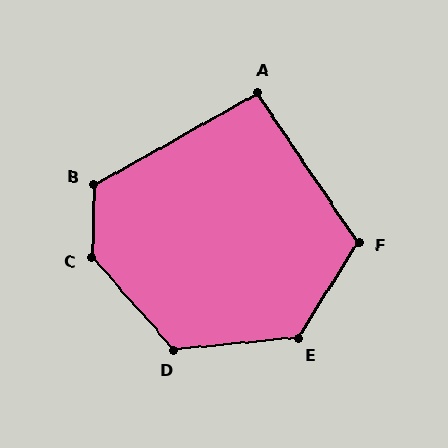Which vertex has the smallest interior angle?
A, at approximately 95 degrees.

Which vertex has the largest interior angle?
C, at approximately 137 degrees.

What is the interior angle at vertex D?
Approximately 125 degrees (obtuse).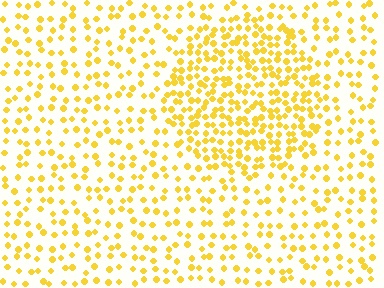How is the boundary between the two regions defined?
The boundary is defined by a change in element density (approximately 2.0x ratio). All elements are the same color, size, and shape.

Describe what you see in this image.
The image contains small yellow elements arranged at two different densities. A circle-shaped region is visible where the elements are more densely packed than the surrounding area.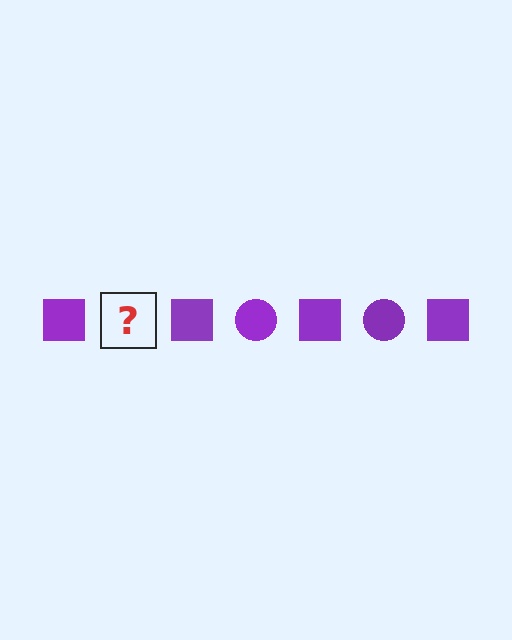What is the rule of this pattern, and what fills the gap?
The rule is that the pattern cycles through square, circle shapes in purple. The gap should be filled with a purple circle.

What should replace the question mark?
The question mark should be replaced with a purple circle.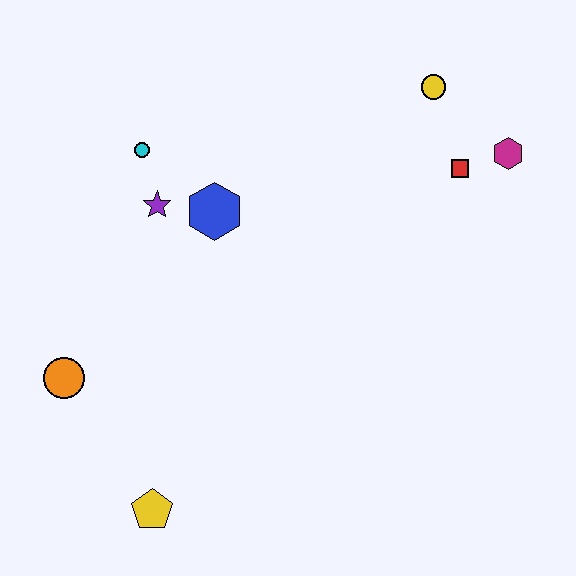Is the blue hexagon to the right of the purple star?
Yes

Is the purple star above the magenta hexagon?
No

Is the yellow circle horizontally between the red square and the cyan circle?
Yes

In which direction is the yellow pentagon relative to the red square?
The yellow pentagon is below the red square.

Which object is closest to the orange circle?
The yellow pentagon is closest to the orange circle.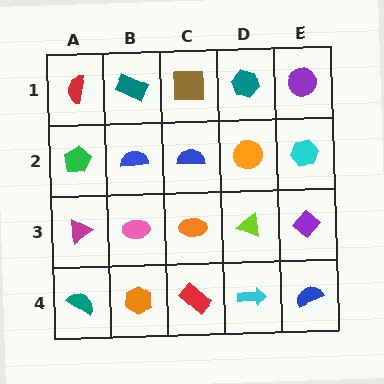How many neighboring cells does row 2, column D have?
4.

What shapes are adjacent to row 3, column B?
A blue semicircle (row 2, column B), an orange hexagon (row 4, column B), a magenta triangle (row 3, column A), an orange ellipse (row 3, column C).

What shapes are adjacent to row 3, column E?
A cyan hexagon (row 2, column E), a blue semicircle (row 4, column E), a lime triangle (row 3, column D).